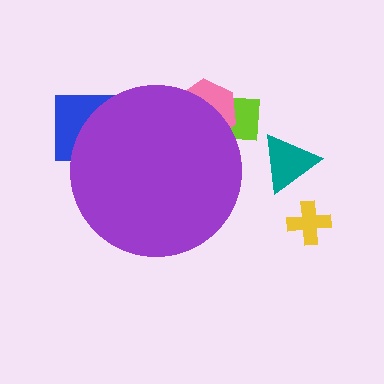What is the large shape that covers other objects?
A purple circle.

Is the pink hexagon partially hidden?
Yes, the pink hexagon is partially hidden behind the purple circle.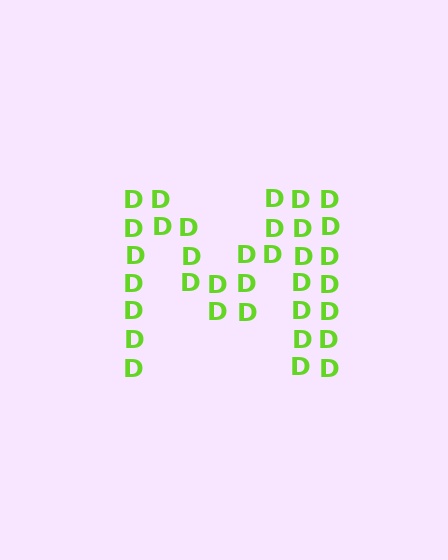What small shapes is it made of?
It is made of small letter D's.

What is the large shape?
The large shape is the letter M.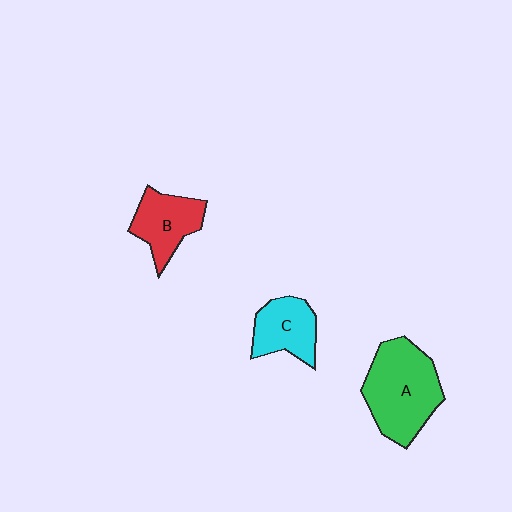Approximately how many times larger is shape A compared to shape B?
Approximately 1.6 times.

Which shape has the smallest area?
Shape C (cyan).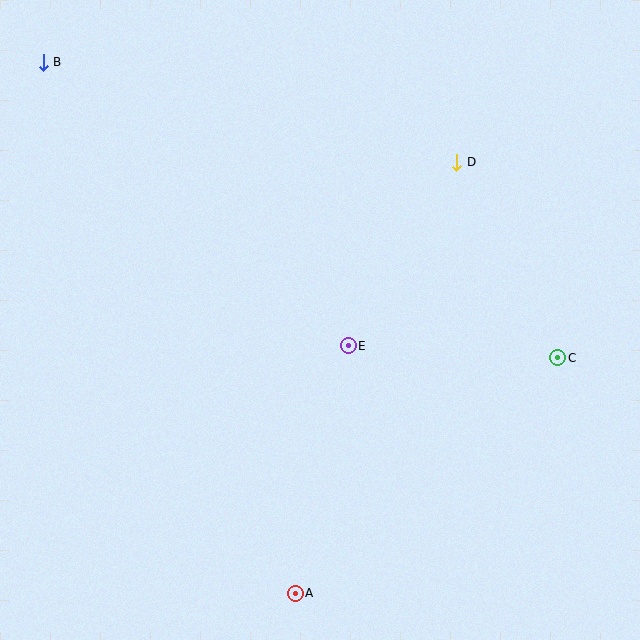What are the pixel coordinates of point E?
Point E is at (348, 346).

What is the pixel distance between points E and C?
The distance between E and C is 210 pixels.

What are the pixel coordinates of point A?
Point A is at (295, 593).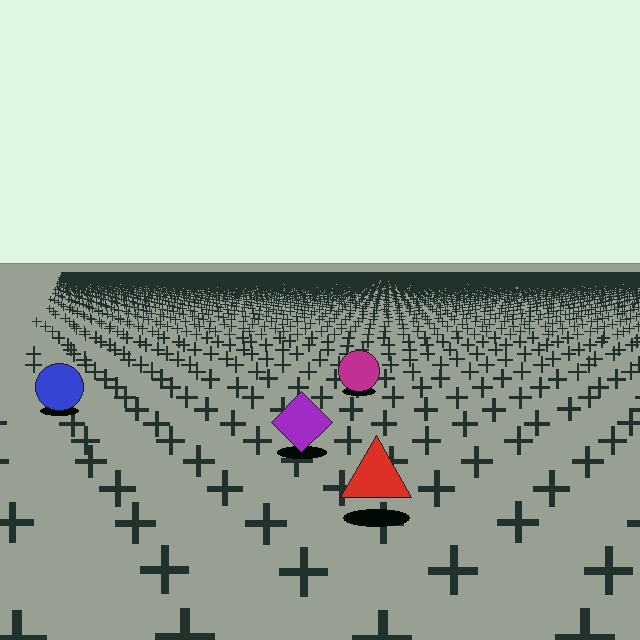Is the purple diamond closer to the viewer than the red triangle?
No. The red triangle is closer — you can tell from the texture gradient: the ground texture is coarser near it.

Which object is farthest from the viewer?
The magenta circle is farthest from the viewer. It appears smaller and the ground texture around it is denser.